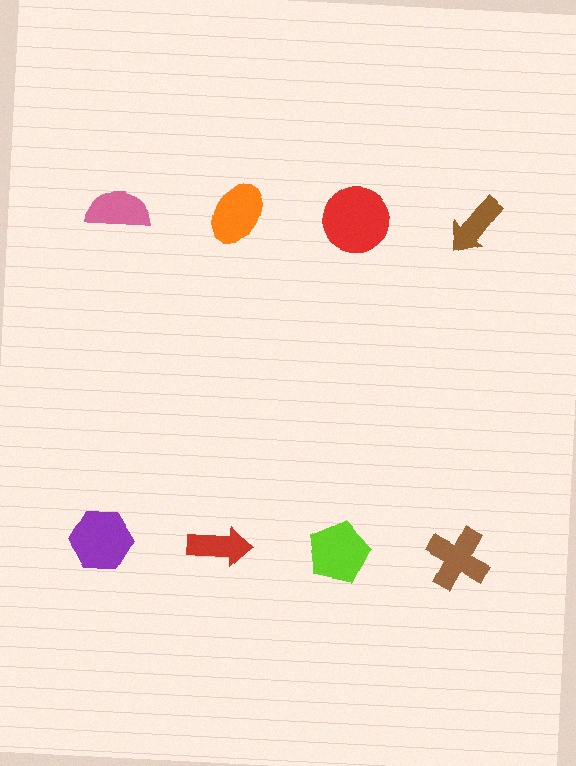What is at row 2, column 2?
A red arrow.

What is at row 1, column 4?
A brown arrow.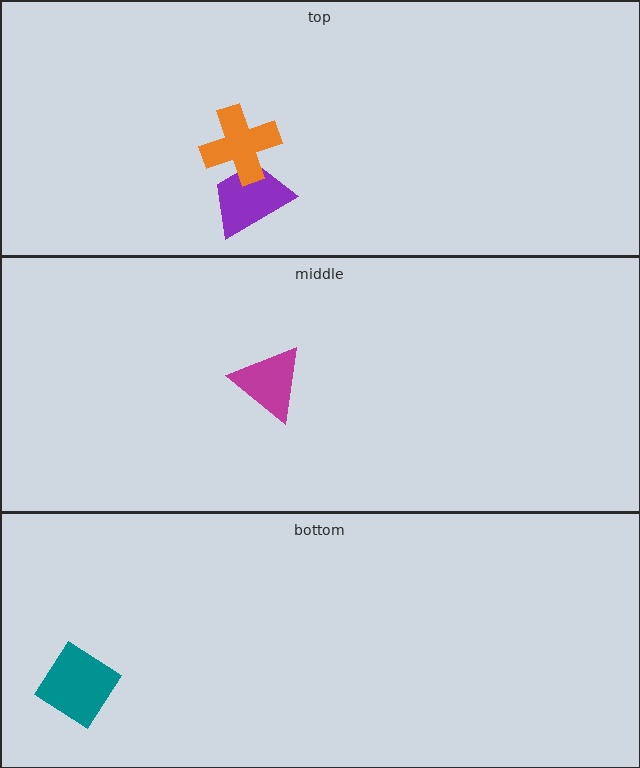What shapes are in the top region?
The purple trapezoid, the orange cross.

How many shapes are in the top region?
2.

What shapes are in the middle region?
The magenta triangle.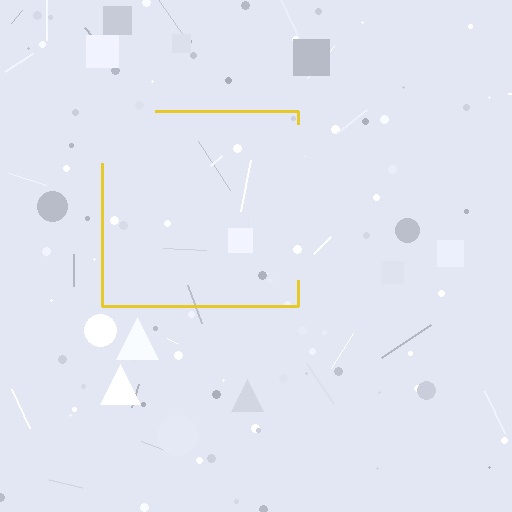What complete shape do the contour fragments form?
The contour fragments form a square.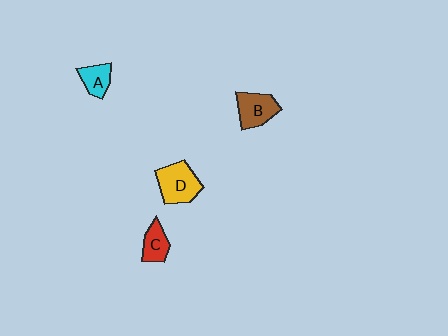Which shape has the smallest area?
Shape A (cyan).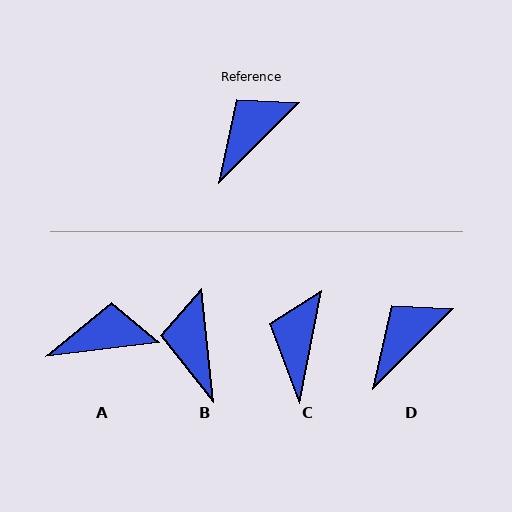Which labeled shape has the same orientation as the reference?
D.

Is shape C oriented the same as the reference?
No, it is off by about 34 degrees.